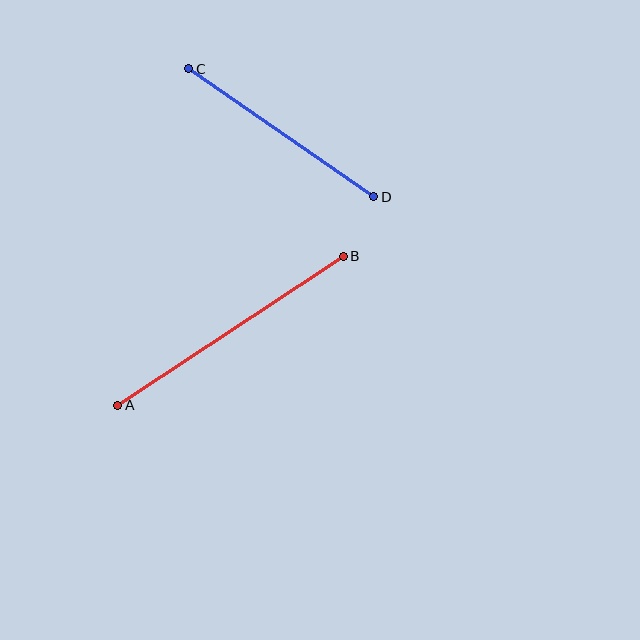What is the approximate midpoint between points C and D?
The midpoint is at approximately (281, 133) pixels.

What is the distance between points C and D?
The distance is approximately 225 pixels.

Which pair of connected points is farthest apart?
Points A and B are farthest apart.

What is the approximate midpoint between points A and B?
The midpoint is at approximately (231, 331) pixels.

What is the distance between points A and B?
The distance is approximately 270 pixels.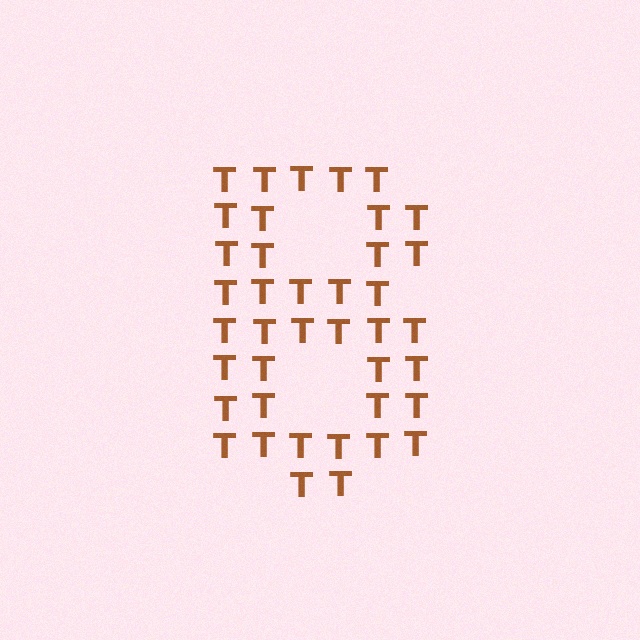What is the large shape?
The large shape is the digit 8.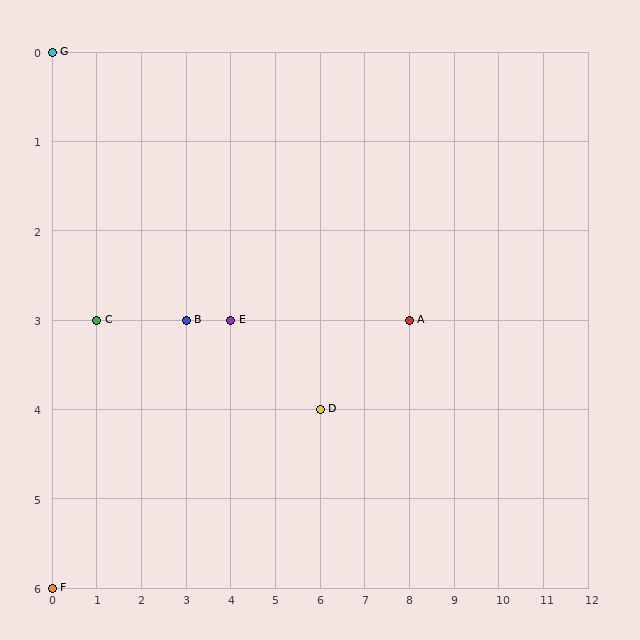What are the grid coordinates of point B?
Point B is at grid coordinates (3, 3).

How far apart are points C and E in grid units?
Points C and E are 3 columns apart.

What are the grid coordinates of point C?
Point C is at grid coordinates (1, 3).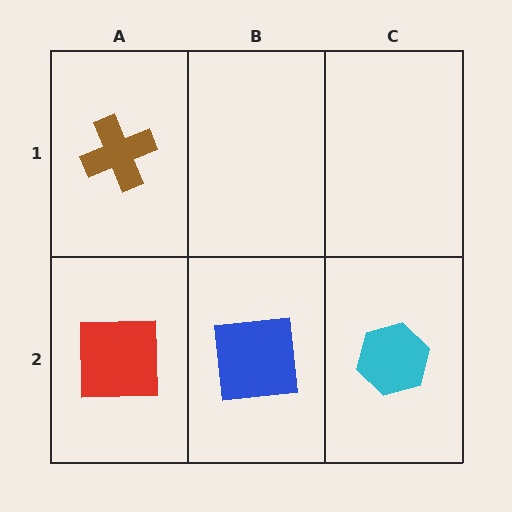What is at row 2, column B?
A blue square.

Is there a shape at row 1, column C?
No, that cell is empty.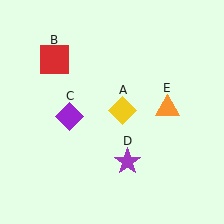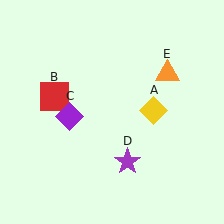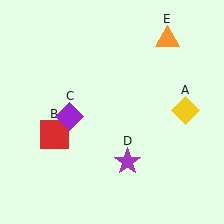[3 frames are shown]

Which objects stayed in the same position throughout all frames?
Purple diamond (object C) and purple star (object D) remained stationary.